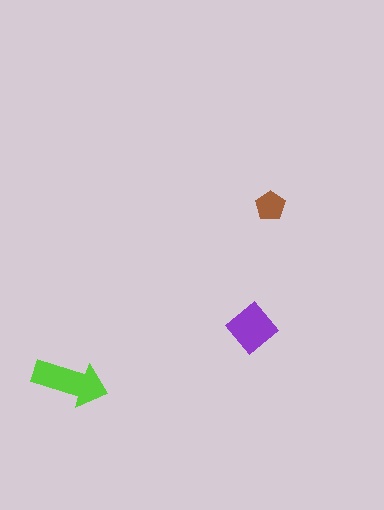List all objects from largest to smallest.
The lime arrow, the purple diamond, the brown pentagon.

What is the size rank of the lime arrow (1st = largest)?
1st.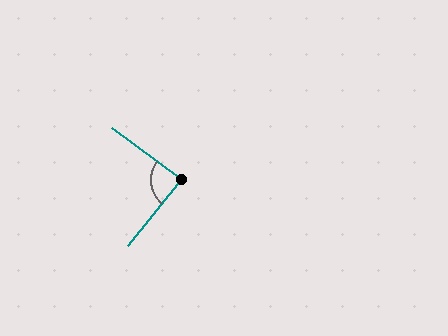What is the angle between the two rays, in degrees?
Approximately 87 degrees.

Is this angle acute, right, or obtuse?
It is approximately a right angle.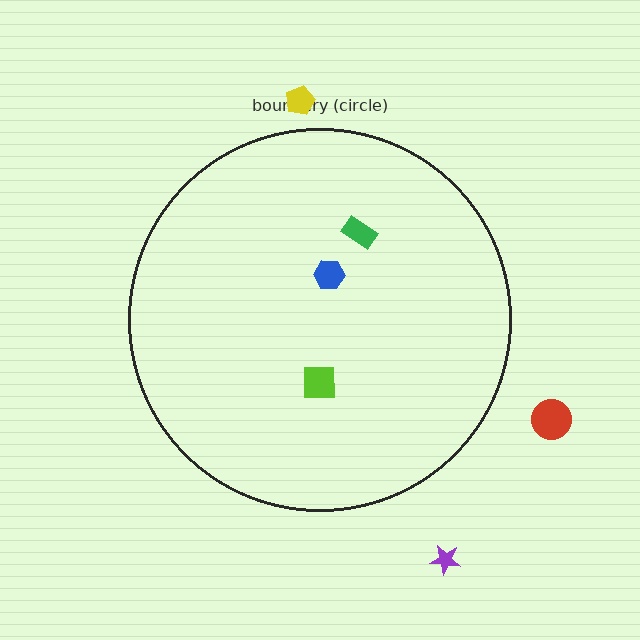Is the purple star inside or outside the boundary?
Outside.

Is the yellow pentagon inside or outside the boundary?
Outside.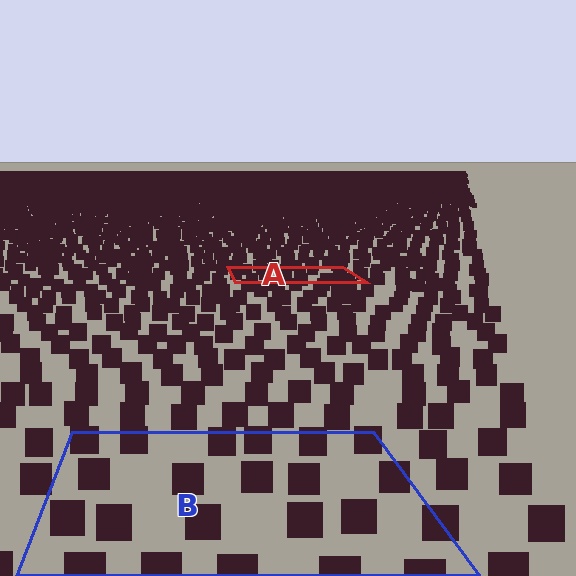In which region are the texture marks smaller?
The texture marks are smaller in region A, because it is farther away.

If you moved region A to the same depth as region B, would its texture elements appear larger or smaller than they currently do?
They would appear larger. At a closer depth, the same texture elements are projected at a bigger on-screen size.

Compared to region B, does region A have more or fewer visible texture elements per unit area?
Region A has more texture elements per unit area — they are packed more densely because it is farther away.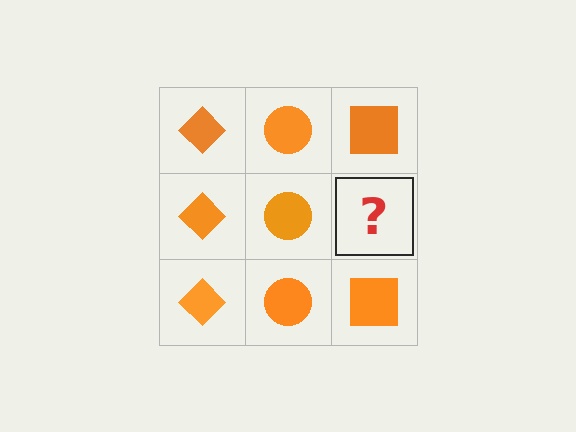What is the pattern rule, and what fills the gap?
The rule is that each column has a consistent shape. The gap should be filled with an orange square.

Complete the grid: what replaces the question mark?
The question mark should be replaced with an orange square.